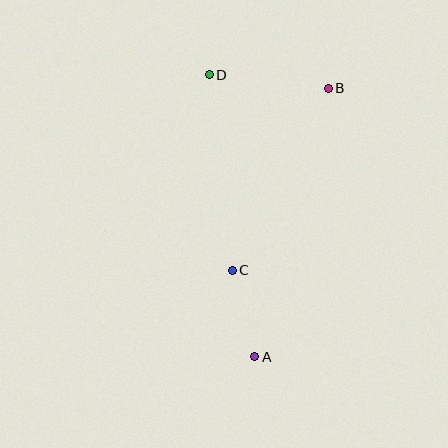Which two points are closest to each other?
Points A and C are closest to each other.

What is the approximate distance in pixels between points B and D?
The distance between B and D is approximately 120 pixels.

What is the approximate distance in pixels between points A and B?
The distance between A and B is approximately 279 pixels.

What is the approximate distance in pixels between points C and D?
The distance between C and D is approximately 197 pixels.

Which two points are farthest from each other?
Points A and D are farthest from each other.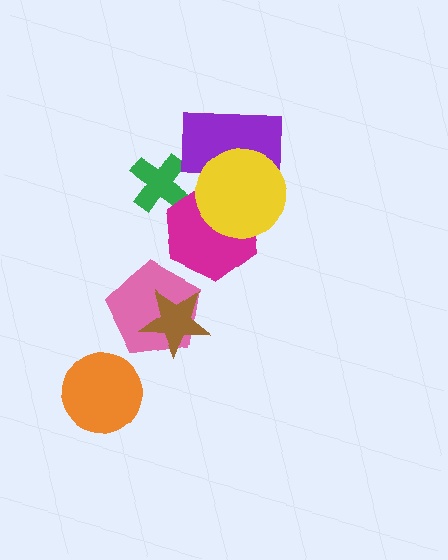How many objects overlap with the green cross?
1 object overlaps with the green cross.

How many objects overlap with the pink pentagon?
1 object overlaps with the pink pentagon.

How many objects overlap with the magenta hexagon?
3 objects overlap with the magenta hexagon.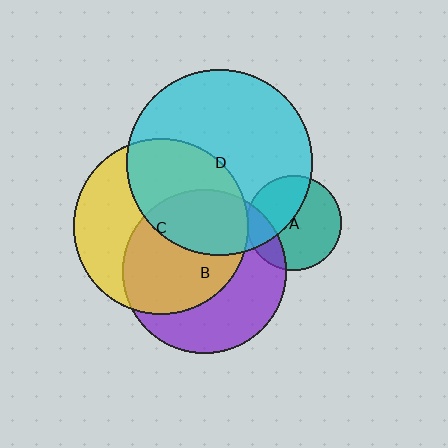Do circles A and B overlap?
Yes.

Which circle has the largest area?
Circle D (cyan).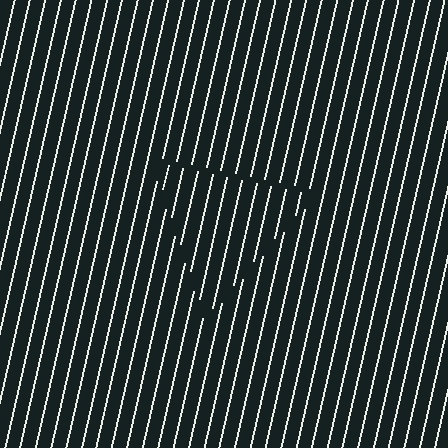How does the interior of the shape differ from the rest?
The interior of the shape contains the same grating, shifted by half a period — the contour is defined by the phase discontinuity where line-ends from the inner and outer gratings abut.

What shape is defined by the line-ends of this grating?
An illusory triangle. The interior of the shape contains the same grating, shifted by half a period — the contour is defined by the phase discontinuity where line-ends from the inner and outer gratings abut.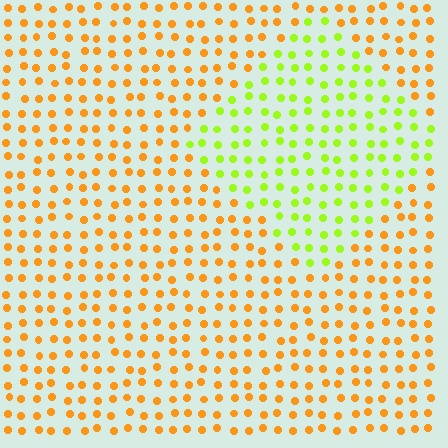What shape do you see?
I see a diamond.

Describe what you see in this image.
The image is filled with small orange elements in a uniform arrangement. A diamond-shaped region is visible where the elements are tinted to a slightly different hue, forming a subtle color boundary.